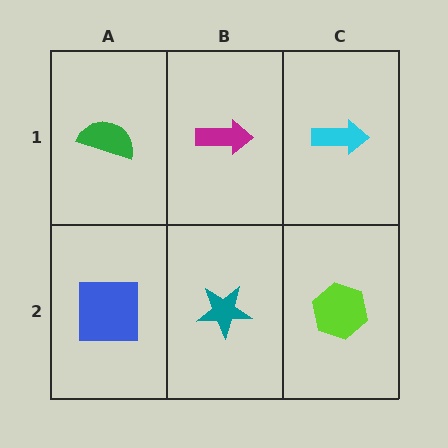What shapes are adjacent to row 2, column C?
A cyan arrow (row 1, column C), a teal star (row 2, column B).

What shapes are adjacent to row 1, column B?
A teal star (row 2, column B), a green semicircle (row 1, column A), a cyan arrow (row 1, column C).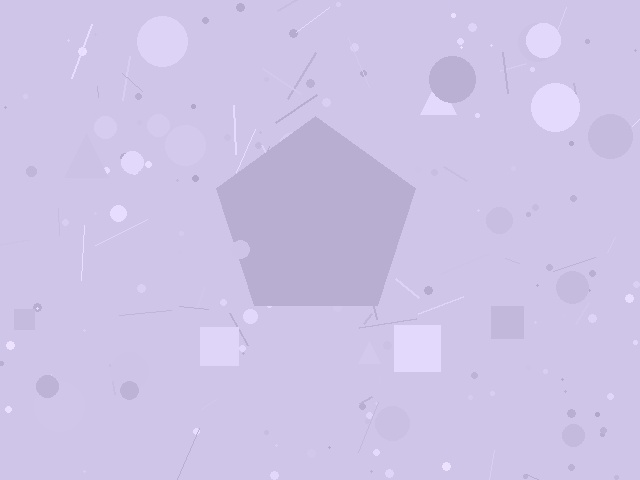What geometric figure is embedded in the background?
A pentagon is embedded in the background.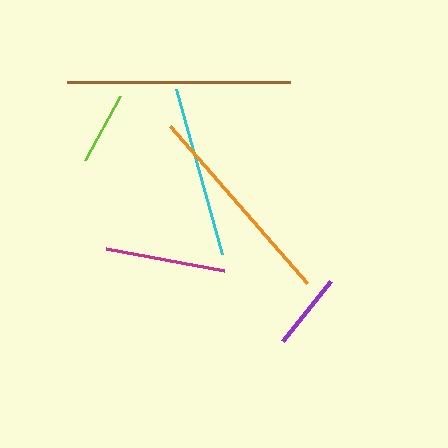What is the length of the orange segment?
The orange segment is approximately 208 pixels long.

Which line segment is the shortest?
The lime line is the shortest at approximately 73 pixels.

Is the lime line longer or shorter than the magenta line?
The magenta line is longer than the lime line.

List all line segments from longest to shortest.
From longest to shortest: brown, orange, cyan, magenta, purple, lime.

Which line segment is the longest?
The brown line is the longest at approximately 223 pixels.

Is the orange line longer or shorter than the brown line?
The brown line is longer than the orange line.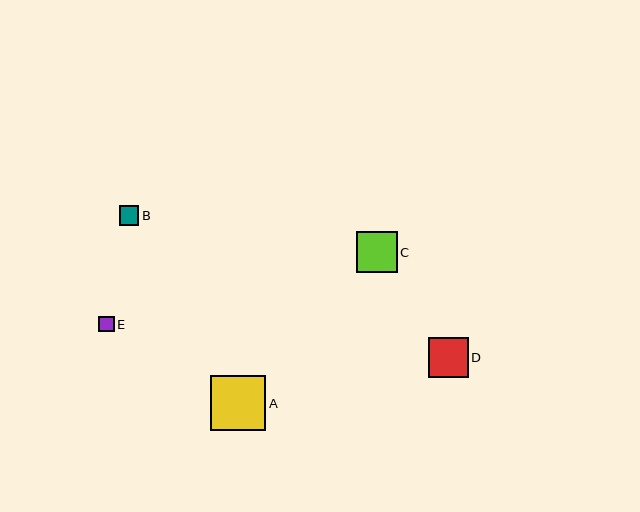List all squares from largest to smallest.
From largest to smallest: A, C, D, B, E.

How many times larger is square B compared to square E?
Square B is approximately 1.3 times the size of square E.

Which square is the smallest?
Square E is the smallest with a size of approximately 15 pixels.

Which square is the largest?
Square A is the largest with a size of approximately 55 pixels.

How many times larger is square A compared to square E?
Square A is approximately 3.6 times the size of square E.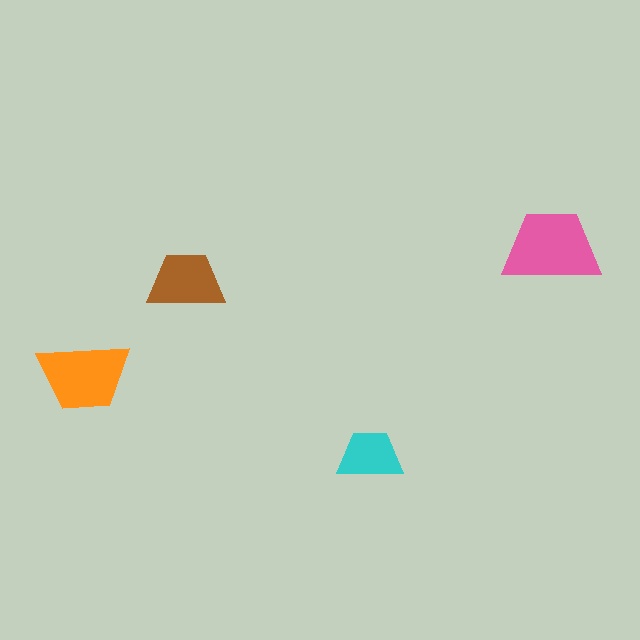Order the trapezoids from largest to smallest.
the pink one, the orange one, the brown one, the cyan one.